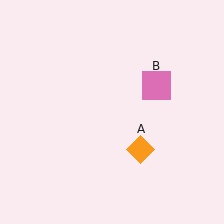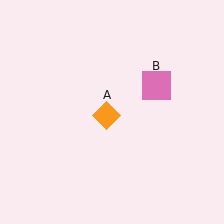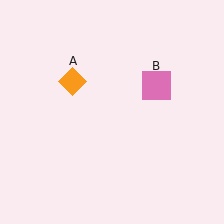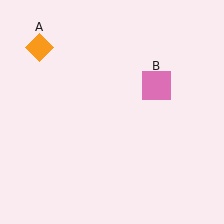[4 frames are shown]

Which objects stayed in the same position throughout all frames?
Pink square (object B) remained stationary.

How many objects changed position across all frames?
1 object changed position: orange diamond (object A).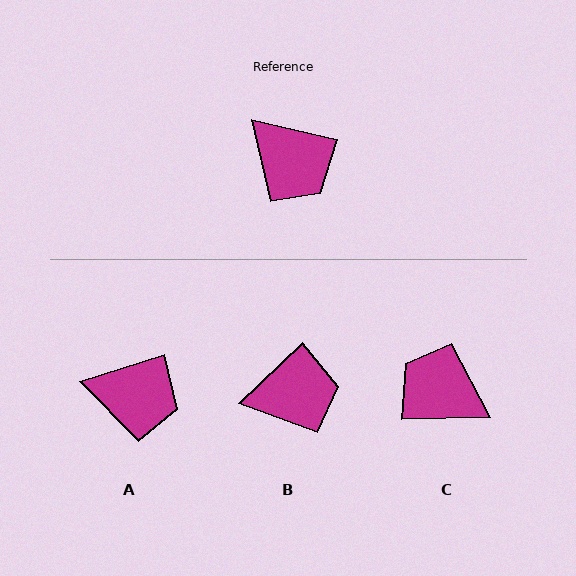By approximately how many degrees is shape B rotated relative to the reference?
Approximately 57 degrees counter-clockwise.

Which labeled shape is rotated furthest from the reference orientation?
C, about 166 degrees away.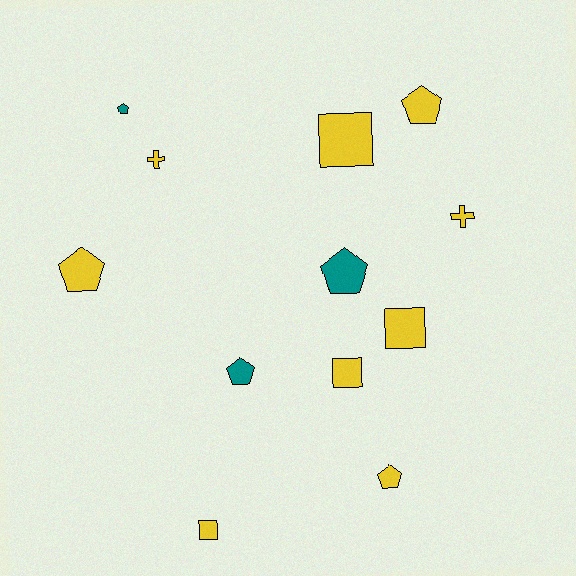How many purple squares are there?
There are no purple squares.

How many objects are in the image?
There are 12 objects.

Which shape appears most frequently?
Pentagon, with 6 objects.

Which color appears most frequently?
Yellow, with 9 objects.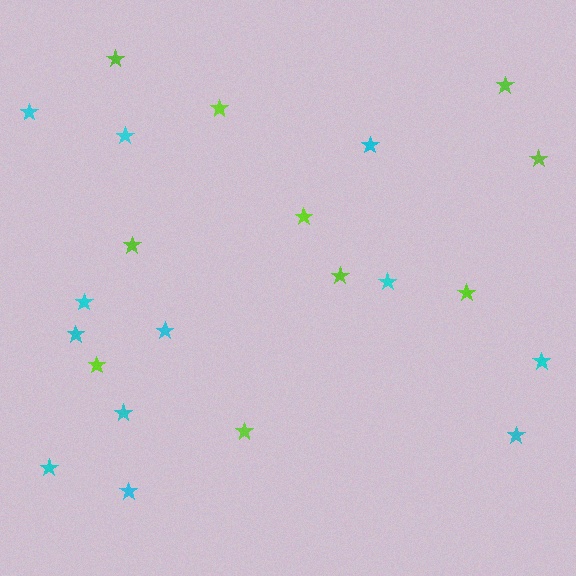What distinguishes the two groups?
There are 2 groups: one group of cyan stars (12) and one group of lime stars (10).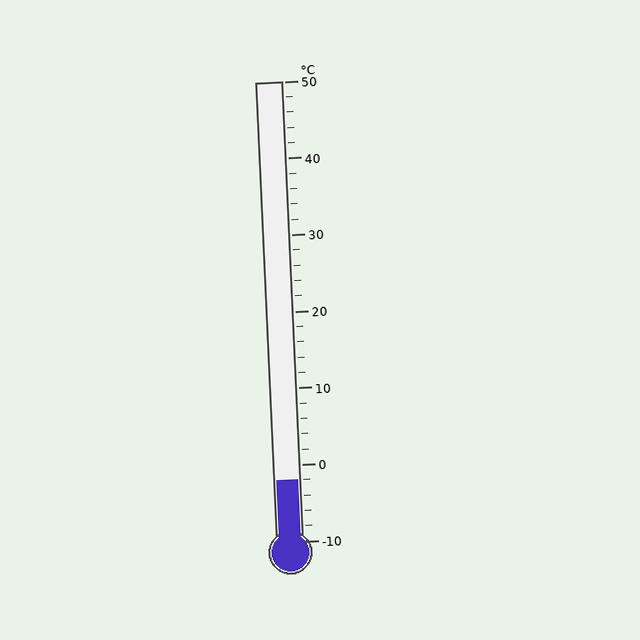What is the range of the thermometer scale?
The thermometer scale ranges from -10°C to 50°C.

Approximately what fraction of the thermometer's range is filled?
The thermometer is filled to approximately 15% of its range.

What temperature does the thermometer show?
The thermometer shows approximately -2°C.